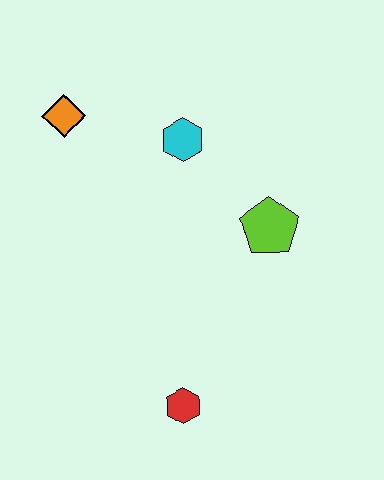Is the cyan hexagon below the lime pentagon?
No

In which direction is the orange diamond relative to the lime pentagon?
The orange diamond is to the left of the lime pentagon.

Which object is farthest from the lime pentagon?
The orange diamond is farthest from the lime pentagon.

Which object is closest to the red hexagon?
The lime pentagon is closest to the red hexagon.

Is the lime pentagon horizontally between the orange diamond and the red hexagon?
No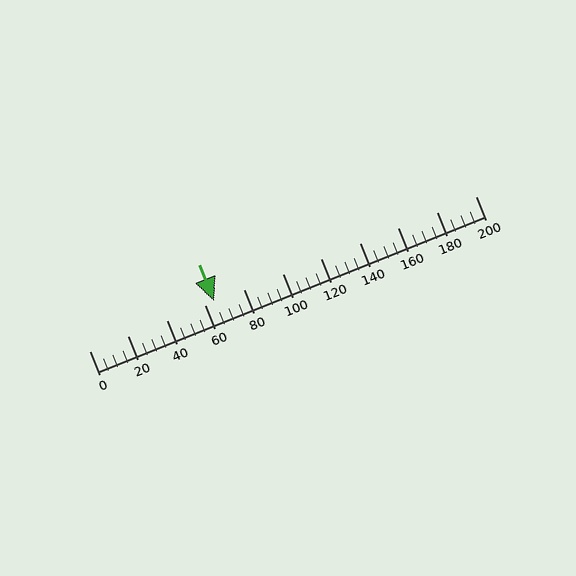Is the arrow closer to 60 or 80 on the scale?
The arrow is closer to 60.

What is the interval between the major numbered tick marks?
The major tick marks are spaced 20 units apart.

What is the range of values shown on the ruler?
The ruler shows values from 0 to 200.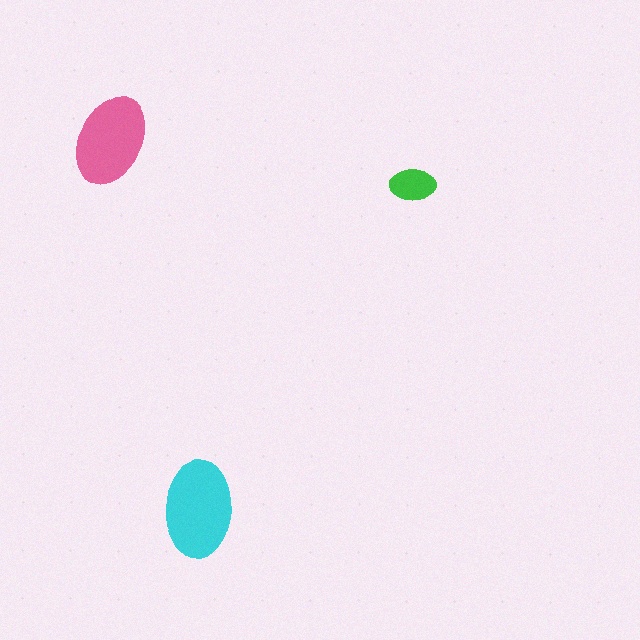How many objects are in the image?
There are 3 objects in the image.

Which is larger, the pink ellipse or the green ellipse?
The pink one.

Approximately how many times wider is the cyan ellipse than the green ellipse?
About 2 times wider.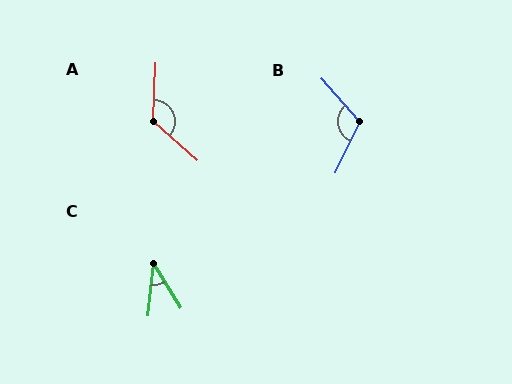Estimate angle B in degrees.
Approximately 113 degrees.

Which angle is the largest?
A, at approximately 129 degrees.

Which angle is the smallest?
C, at approximately 38 degrees.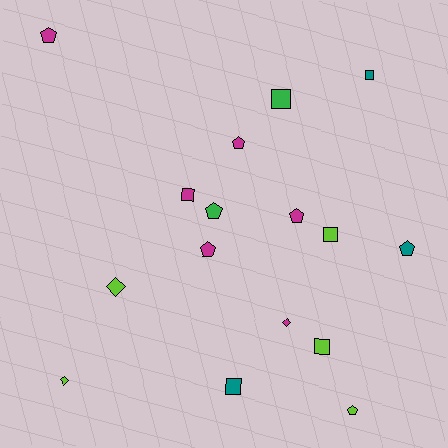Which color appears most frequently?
Magenta, with 6 objects.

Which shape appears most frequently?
Pentagon, with 7 objects.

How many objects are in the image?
There are 16 objects.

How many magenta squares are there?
There is 1 magenta square.